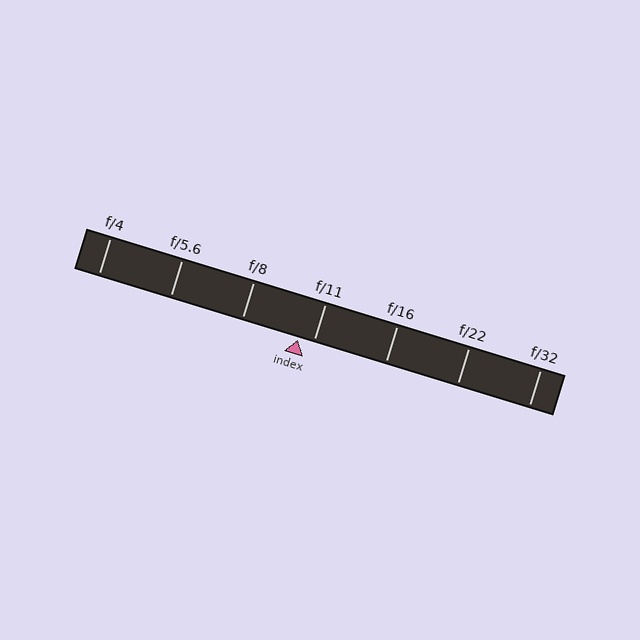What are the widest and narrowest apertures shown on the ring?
The widest aperture shown is f/4 and the narrowest is f/32.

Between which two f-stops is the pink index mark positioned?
The index mark is between f/8 and f/11.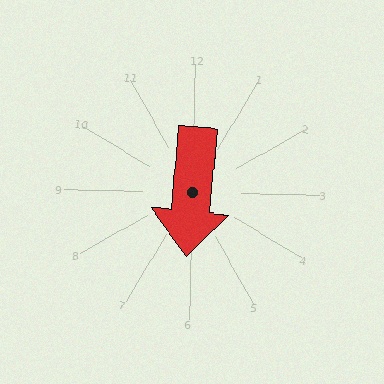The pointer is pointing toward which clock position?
Roughly 6 o'clock.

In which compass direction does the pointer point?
South.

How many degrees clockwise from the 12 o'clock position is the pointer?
Approximately 184 degrees.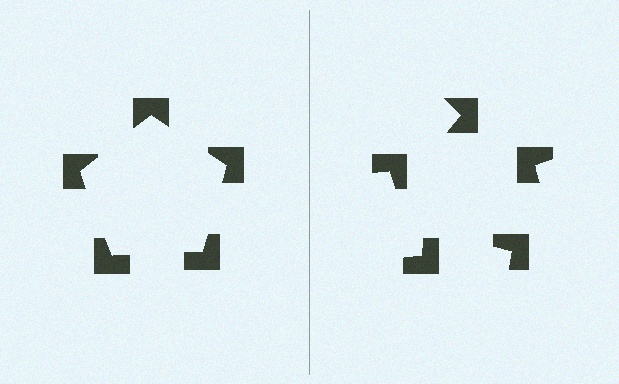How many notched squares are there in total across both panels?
10 — 5 on each side.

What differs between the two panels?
The notched squares are positioned identically on both sides; only the wedge orientations differ. On the left they align to a pentagon; on the right they are misaligned.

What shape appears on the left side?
An illusory pentagon.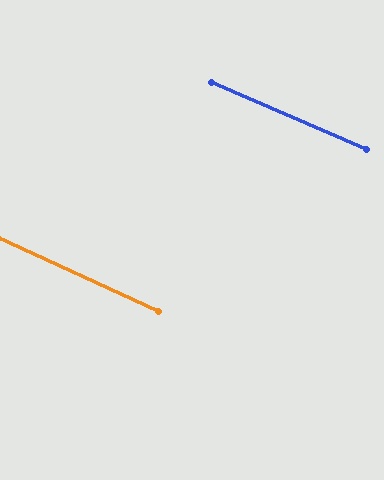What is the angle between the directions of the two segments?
Approximately 1 degree.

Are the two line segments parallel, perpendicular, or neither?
Parallel — their directions differ by only 1.2°.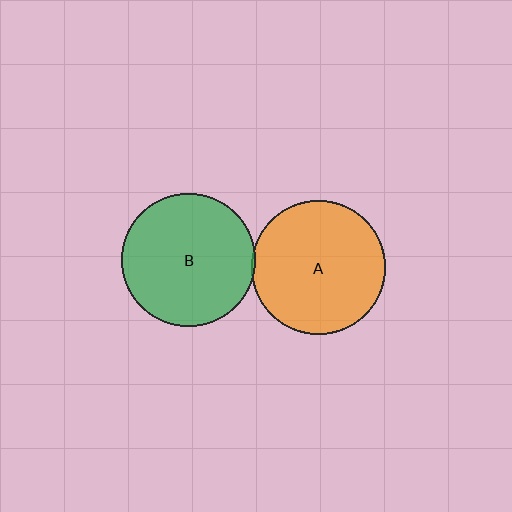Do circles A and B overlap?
Yes.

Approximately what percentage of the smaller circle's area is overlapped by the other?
Approximately 5%.